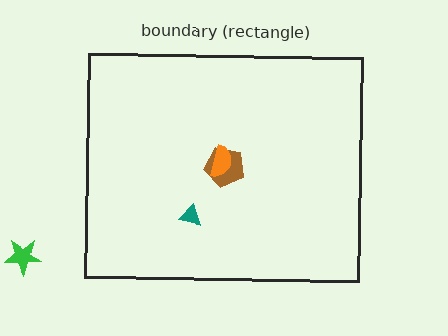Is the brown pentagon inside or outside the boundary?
Inside.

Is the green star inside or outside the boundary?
Outside.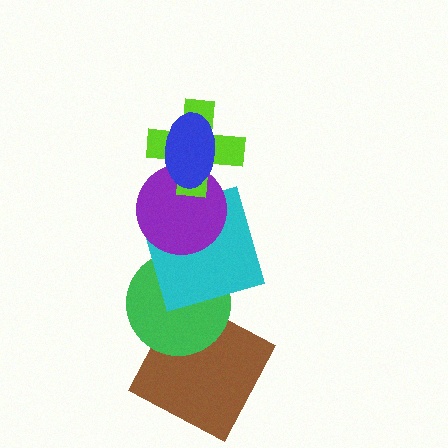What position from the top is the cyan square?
The cyan square is 4th from the top.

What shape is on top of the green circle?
The cyan square is on top of the green circle.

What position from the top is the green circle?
The green circle is 5th from the top.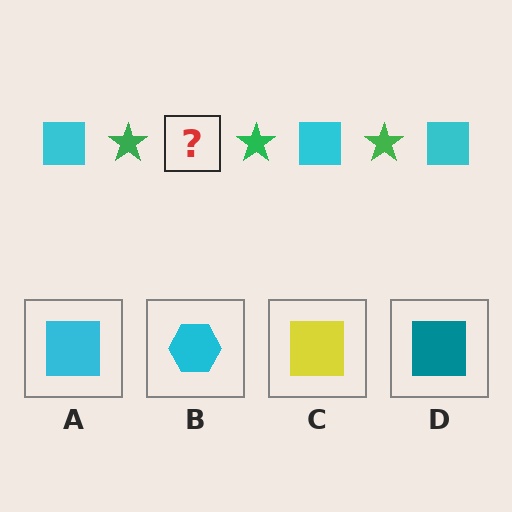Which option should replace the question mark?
Option A.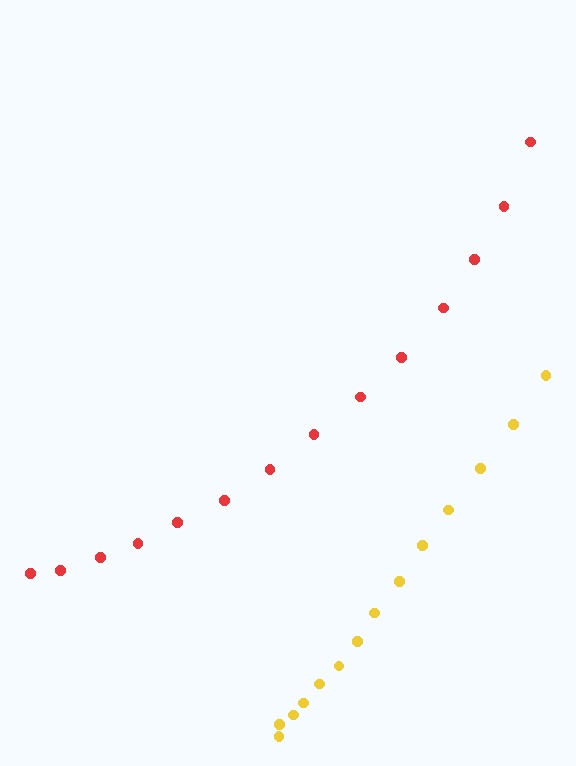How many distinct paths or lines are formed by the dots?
There are 2 distinct paths.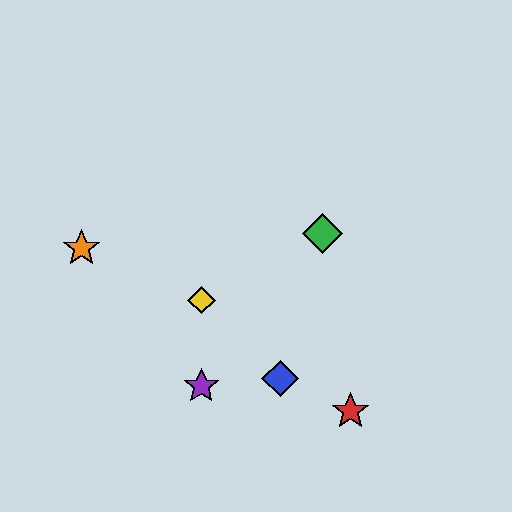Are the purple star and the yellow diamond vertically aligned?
Yes, both are at x≈201.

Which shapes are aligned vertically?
The yellow diamond, the purple star are aligned vertically.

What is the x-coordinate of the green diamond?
The green diamond is at x≈323.